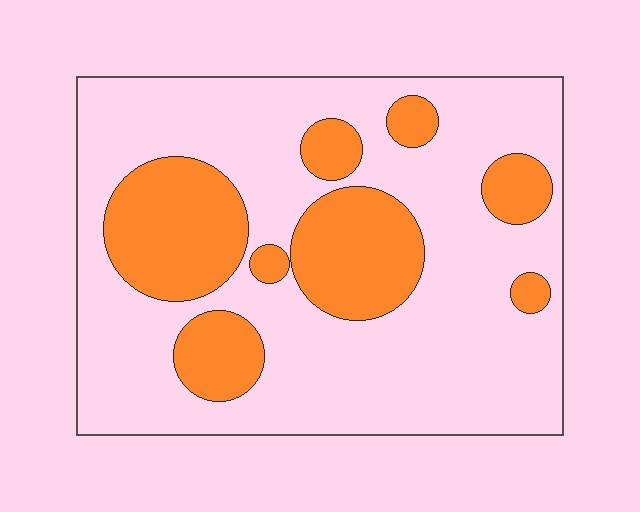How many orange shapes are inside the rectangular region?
8.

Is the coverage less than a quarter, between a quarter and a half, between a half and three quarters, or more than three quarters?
Between a quarter and a half.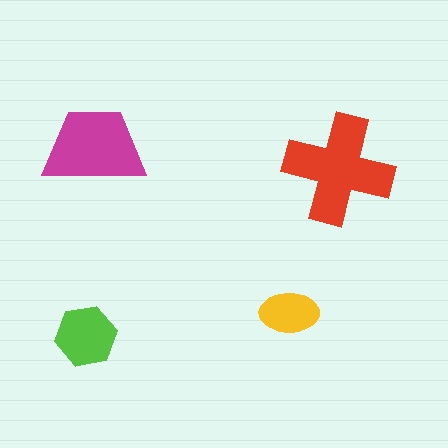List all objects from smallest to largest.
The yellow ellipse, the lime hexagon, the magenta trapezoid, the red cross.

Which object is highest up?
The magenta trapezoid is topmost.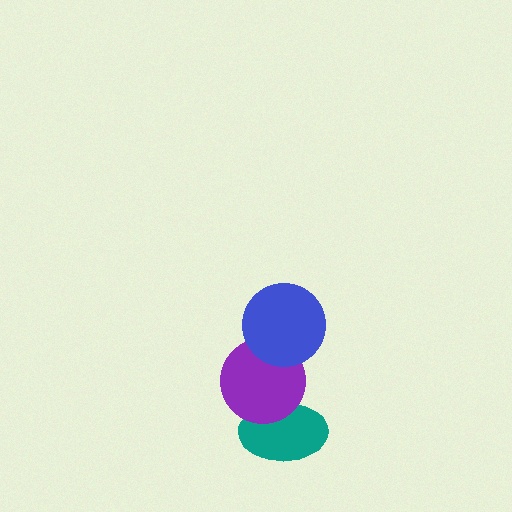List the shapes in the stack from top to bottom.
From top to bottom: the blue circle, the purple circle, the teal ellipse.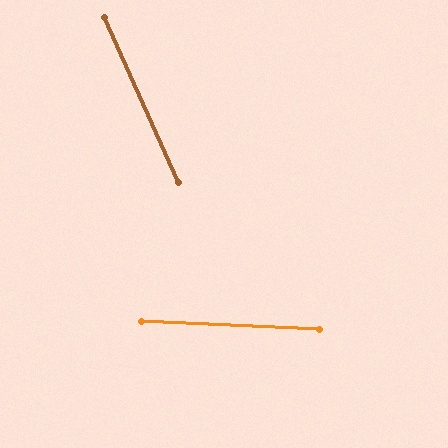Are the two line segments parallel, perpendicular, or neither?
Neither parallel nor perpendicular — they differ by about 63°.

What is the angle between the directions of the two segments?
Approximately 63 degrees.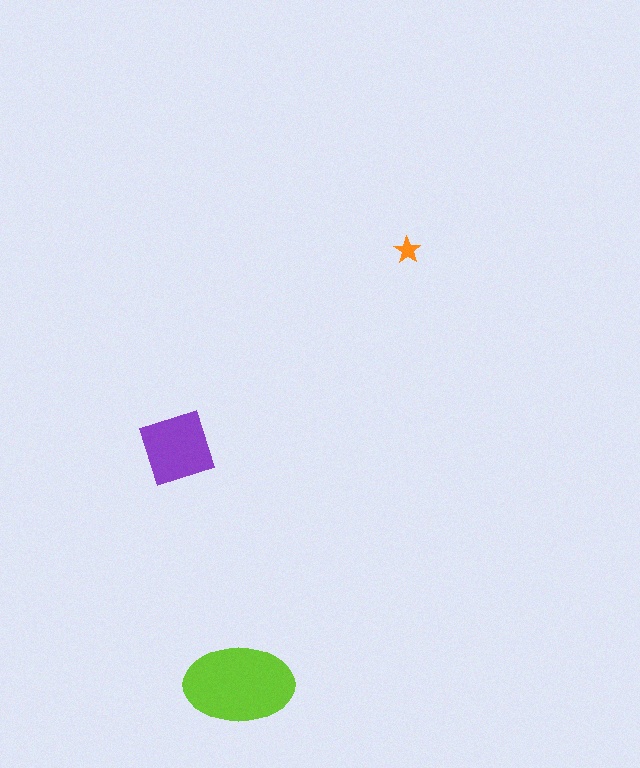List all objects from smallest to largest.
The orange star, the purple diamond, the lime ellipse.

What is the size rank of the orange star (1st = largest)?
3rd.